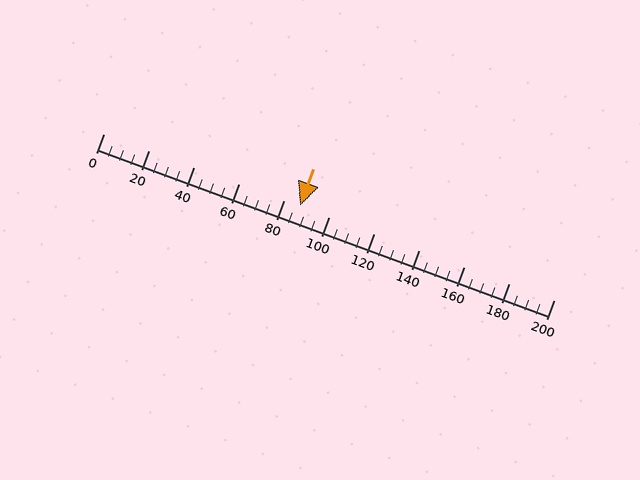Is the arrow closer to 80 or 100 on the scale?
The arrow is closer to 80.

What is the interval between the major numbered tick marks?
The major tick marks are spaced 20 units apart.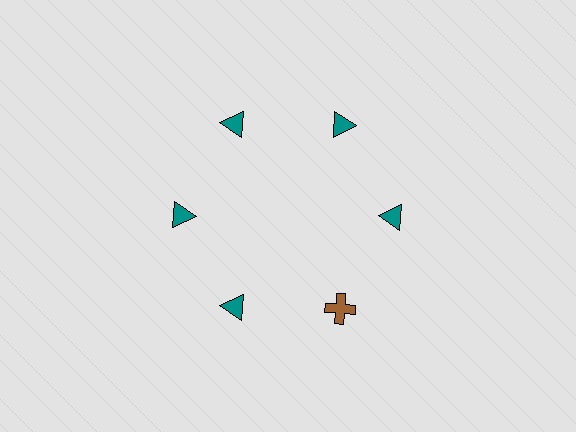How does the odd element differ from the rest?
It differs in both color (brown instead of teal) and shape (cross instead of triangle).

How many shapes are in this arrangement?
There are 6 shapes arranged in a ring pattern.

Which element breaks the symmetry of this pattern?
The brown cross at roughly the 5 o'clock position breaks the symmetry. All other shapes are teal triangles.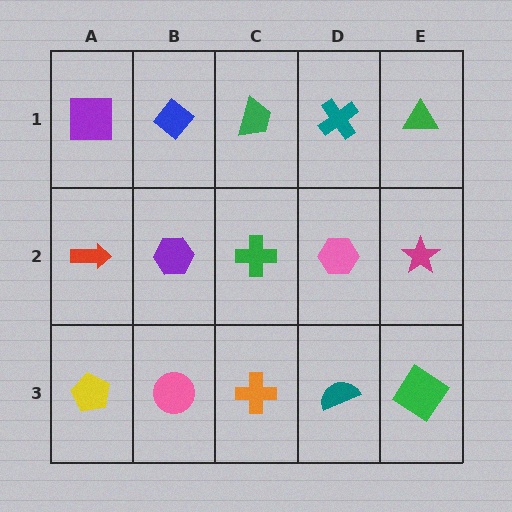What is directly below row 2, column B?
A pink circle.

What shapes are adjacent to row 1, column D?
A pink hexagon (row 2, column D), a green trapezoid (row 1, column C), a green triangle (row 1, column E).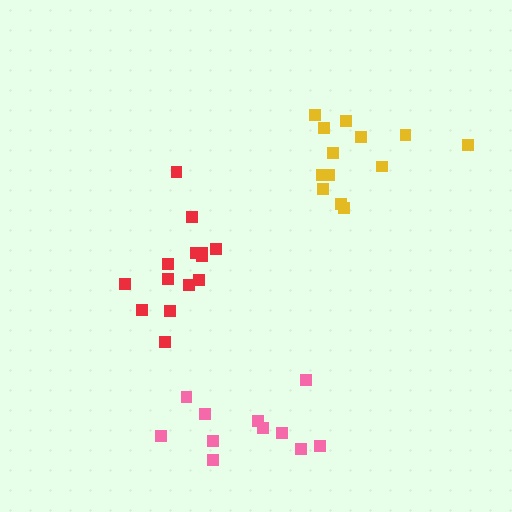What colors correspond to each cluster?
The clusters are colored: red, yellow, pink.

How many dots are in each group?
Group 1: 14 dots, Group 2: 13 dots, Group 3: 11 dots (38 total).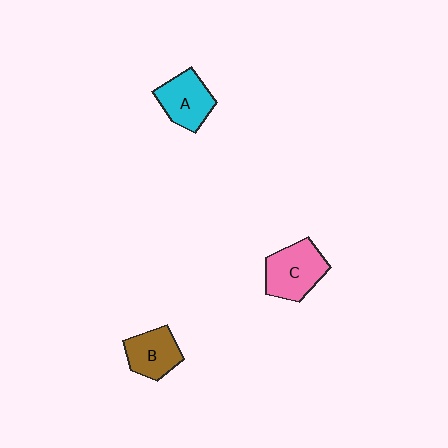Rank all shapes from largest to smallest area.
From largest to smallest: C (pink), A (cyan), B (brown).